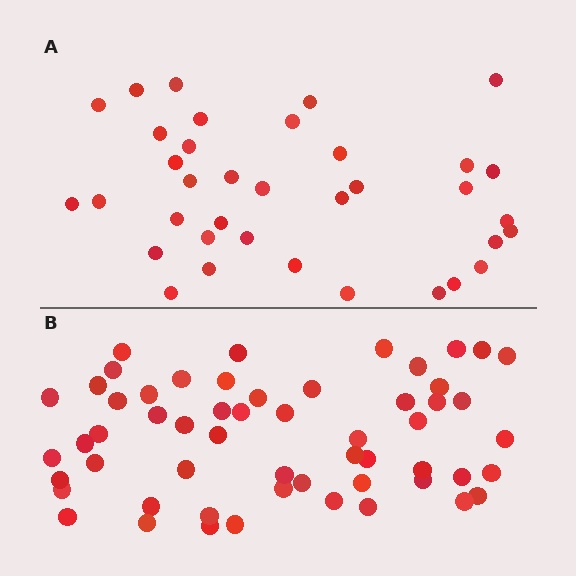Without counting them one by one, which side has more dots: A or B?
Region B (the bottom region) has more dots.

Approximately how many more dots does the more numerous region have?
Region B has approximately 20 more dots than region A.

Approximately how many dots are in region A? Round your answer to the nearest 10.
About 40 dots. (The exact count is 36, which rounds to 40.)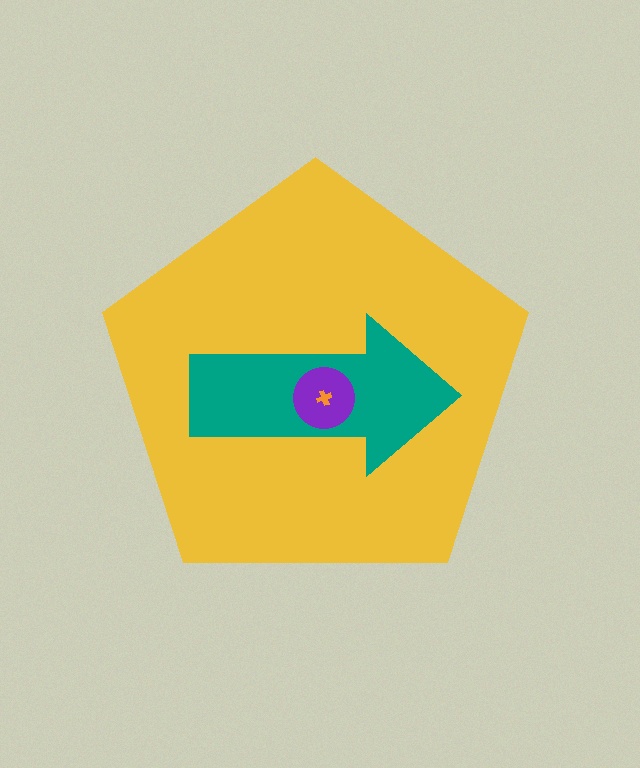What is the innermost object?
The orange cross.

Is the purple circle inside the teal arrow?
Yes.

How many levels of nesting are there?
4.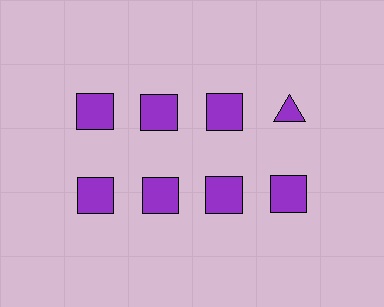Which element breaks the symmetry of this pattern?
The purple triangle in the top row, second from right column breaks the symmetry. All other shapes are purple squares.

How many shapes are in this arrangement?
There are 8 shapes arranged in a grid pattern.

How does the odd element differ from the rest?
It has a different shape: triangle instead of square.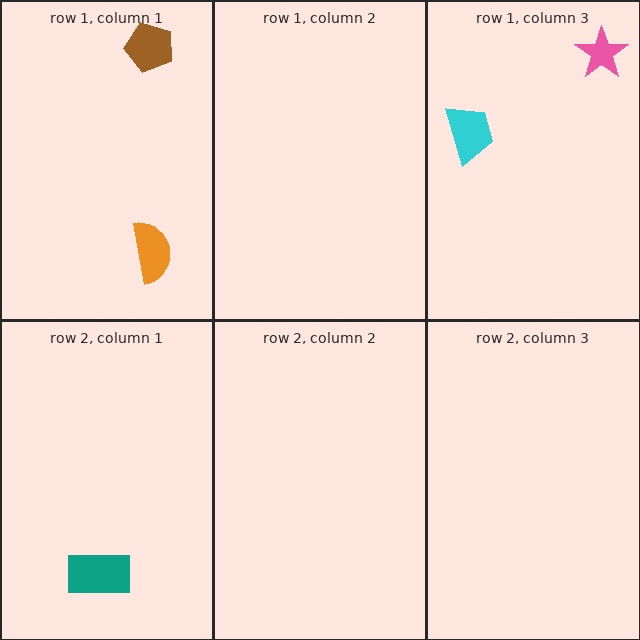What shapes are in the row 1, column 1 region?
The orange semicircle, the brown pentagon.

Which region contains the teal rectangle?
The row 2, column 1 region.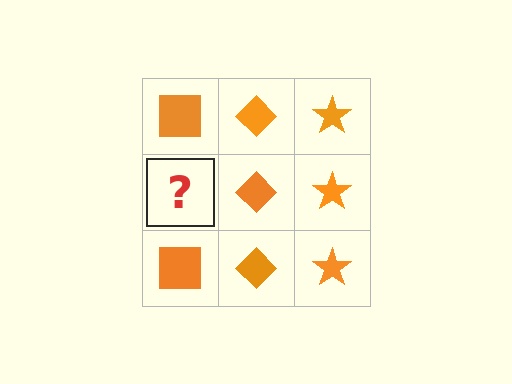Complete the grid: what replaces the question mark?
The question mark should be replaced with an orange square.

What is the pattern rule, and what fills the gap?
The rule is that each column has a consistent shape. The gap should be filled with an orange square.